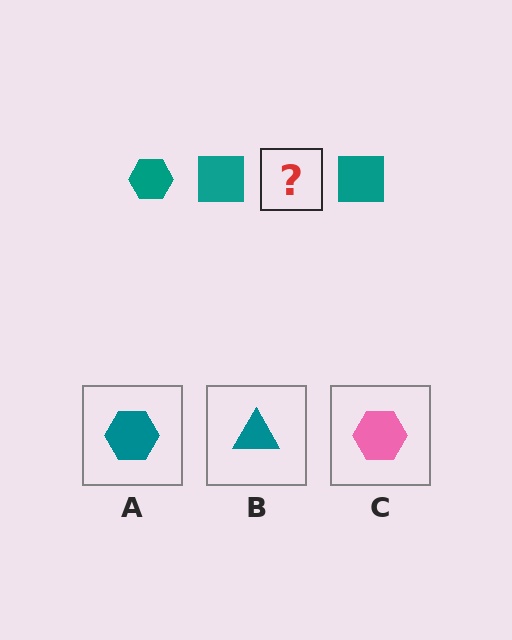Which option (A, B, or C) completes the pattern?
A.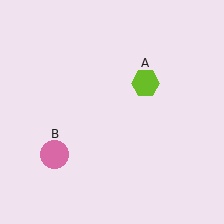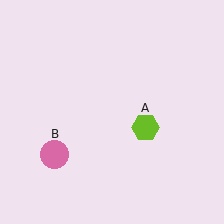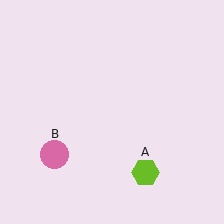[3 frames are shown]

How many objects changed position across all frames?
1 object changed position: lime hexagon (object A).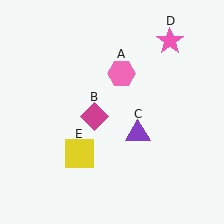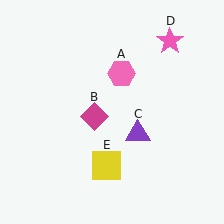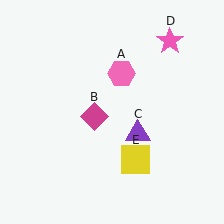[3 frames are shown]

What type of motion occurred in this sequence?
The yellow square (object E) rotated counterclockwise around the center of the scene.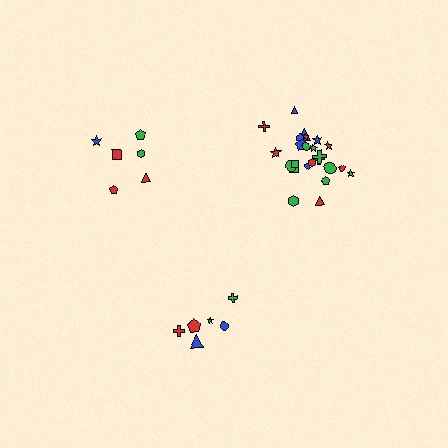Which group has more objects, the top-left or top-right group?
The top-right group.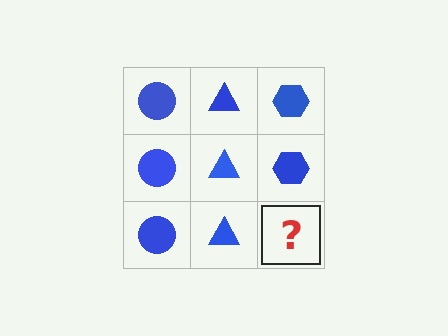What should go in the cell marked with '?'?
The missing cell should contain a blue hexagon.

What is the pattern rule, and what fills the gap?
The rule is that each column has a consistent shape. The gap should be filled with a blue hexagon.